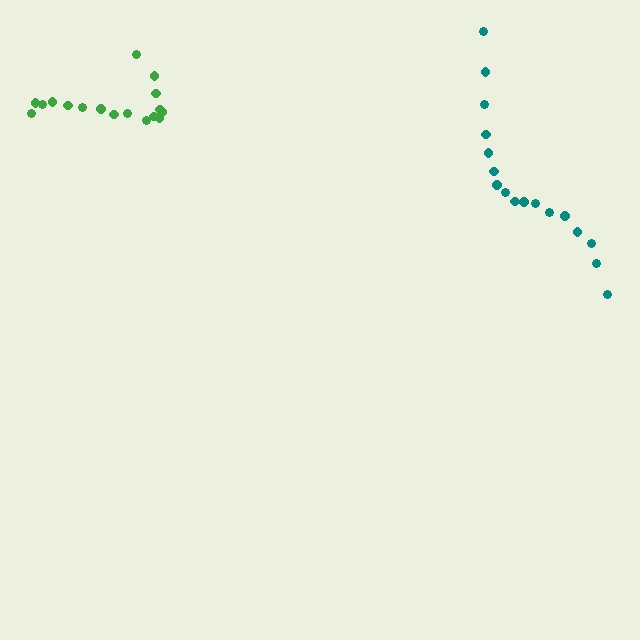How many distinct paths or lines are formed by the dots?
There are 2 distinct paths.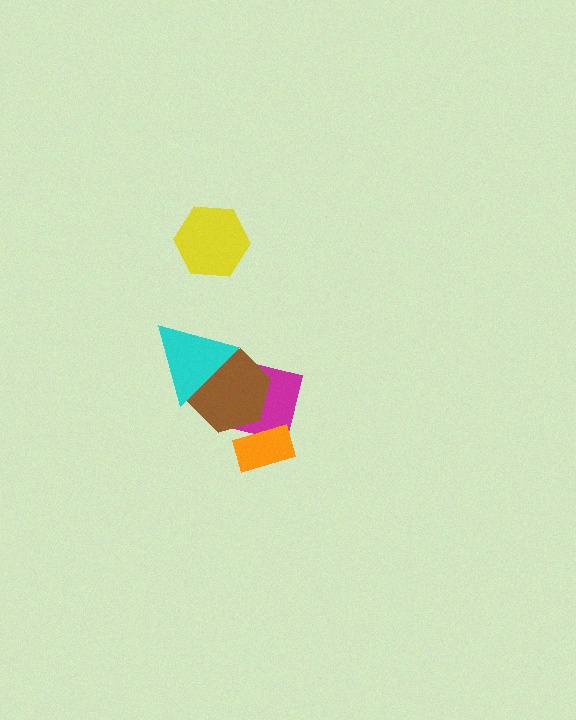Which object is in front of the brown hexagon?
The cyan triangle is in front of the brown hexagon.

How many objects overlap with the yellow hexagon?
0 objects overlap with the yellow hexagon.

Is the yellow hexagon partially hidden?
No, no other shape covers it.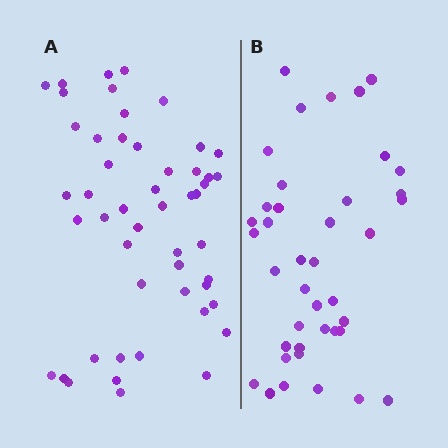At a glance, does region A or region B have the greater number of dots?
Region A (the left region) has more dots.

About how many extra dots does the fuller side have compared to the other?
Region A has roughly 10 or so more dots than region B.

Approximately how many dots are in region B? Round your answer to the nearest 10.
About 40 dots.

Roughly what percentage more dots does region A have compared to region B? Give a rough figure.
About 25% more.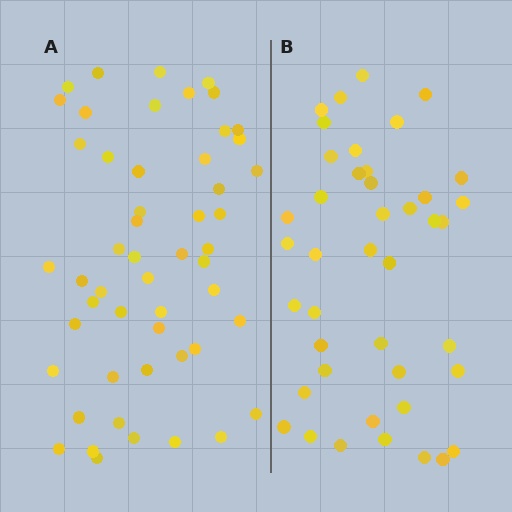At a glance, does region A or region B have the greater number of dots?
Region A (the left region) has more dots.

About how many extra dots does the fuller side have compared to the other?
Region A has roughly 10 or so more dots than region B.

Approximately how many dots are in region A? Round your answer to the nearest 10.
About 50 dots. (The exact count is 52, which rounds to 50.)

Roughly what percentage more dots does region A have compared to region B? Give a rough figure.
About 25% more.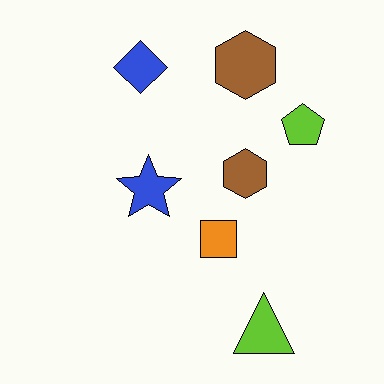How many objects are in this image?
There are 7 objects.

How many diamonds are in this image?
There is 1 diamond.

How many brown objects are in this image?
There are 2 brown objects.